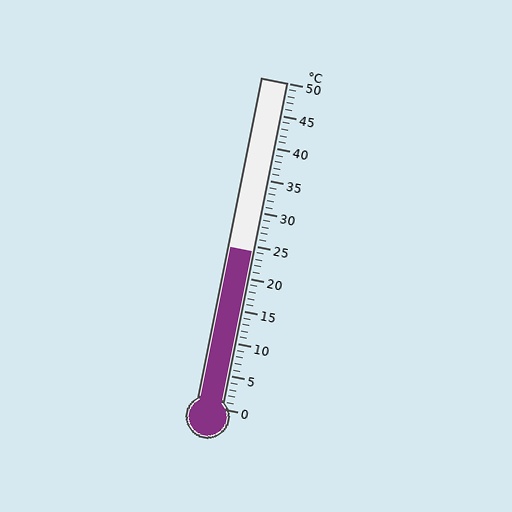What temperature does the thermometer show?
The thermometer shows approximately 24°C.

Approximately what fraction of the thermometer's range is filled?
The thermometer is filled to approximately 50% of its range.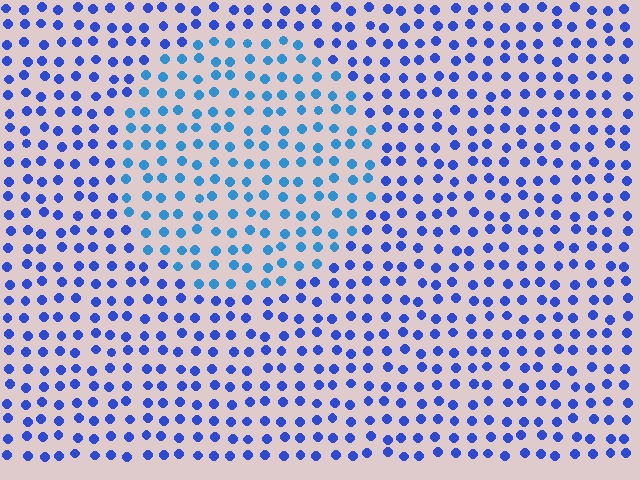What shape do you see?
I see a circle.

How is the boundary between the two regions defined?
The boundary is defined purely by a slight shift in hue (about 27 degrees). Spacing, size, and orientation are identical on both sides.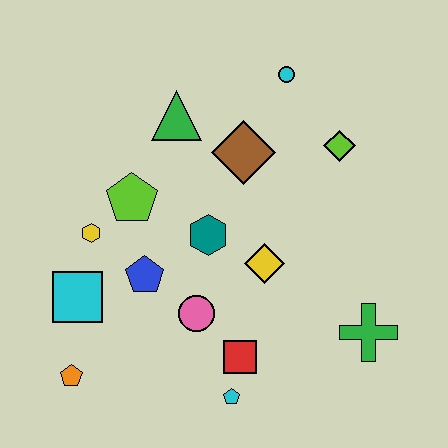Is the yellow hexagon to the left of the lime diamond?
Yes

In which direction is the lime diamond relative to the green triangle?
The lime diamond is to the right of the green triangle.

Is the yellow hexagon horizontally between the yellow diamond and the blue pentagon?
No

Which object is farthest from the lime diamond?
The orange pentagon is farthest from the lime diamond.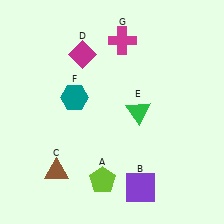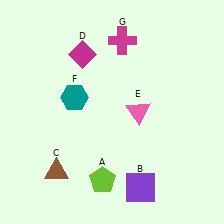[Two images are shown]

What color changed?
The triangle (E) changed from green in Image 1 to pink in Image 2.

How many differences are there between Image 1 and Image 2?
There is 1 difference between the two images.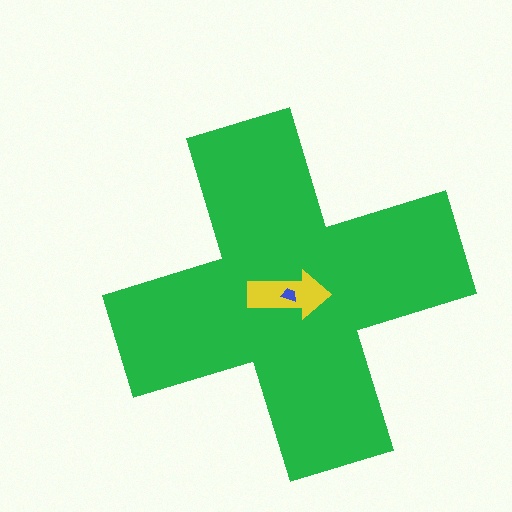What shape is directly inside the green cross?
The yellow arrow.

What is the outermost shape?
The green cross.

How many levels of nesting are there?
3.